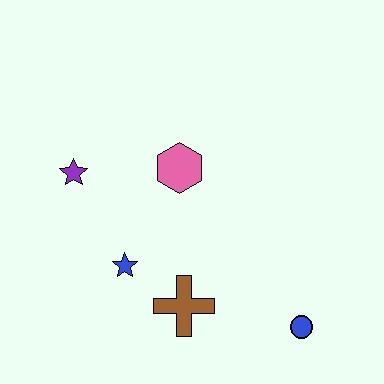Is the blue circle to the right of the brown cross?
Yes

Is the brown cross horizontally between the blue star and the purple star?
No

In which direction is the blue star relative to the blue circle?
The blue star is to the left of the blue circle.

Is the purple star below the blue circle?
No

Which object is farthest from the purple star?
The blue circle is farthest from the purple star.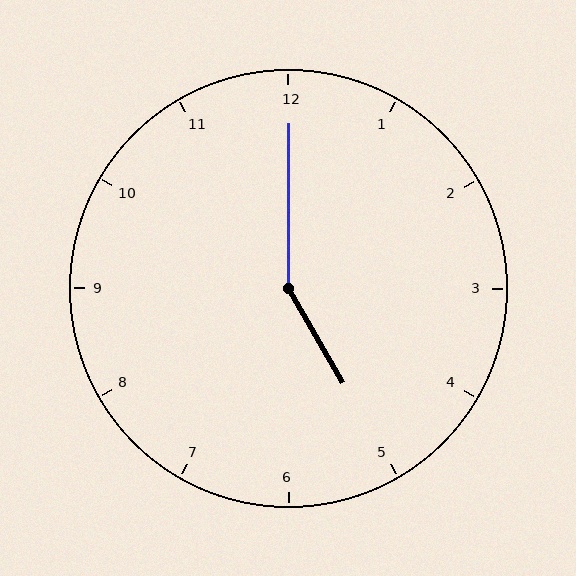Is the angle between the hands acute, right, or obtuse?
It is obtuse.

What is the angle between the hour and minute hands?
Approximately 150 degrees.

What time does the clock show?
5:00.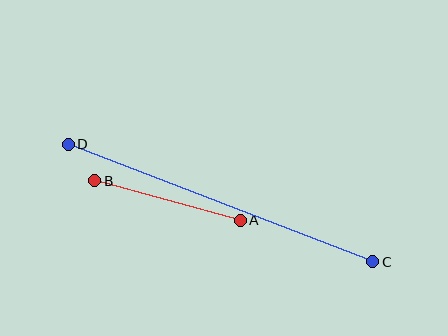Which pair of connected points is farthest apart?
Points C and D are farthest apart.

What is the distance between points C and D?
The distance is approximately 326 pixels.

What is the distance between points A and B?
The distance is approximately 151 pixels.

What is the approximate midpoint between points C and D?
The midpoint is at approximately (220, 203) pixels.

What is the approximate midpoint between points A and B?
The midpoint is at approximately (167, 201) pixels.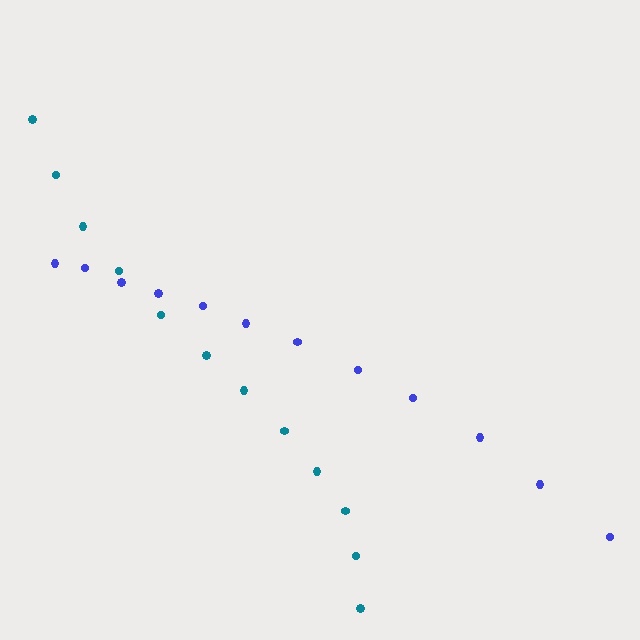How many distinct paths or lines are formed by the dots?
There are 2 distinct paths.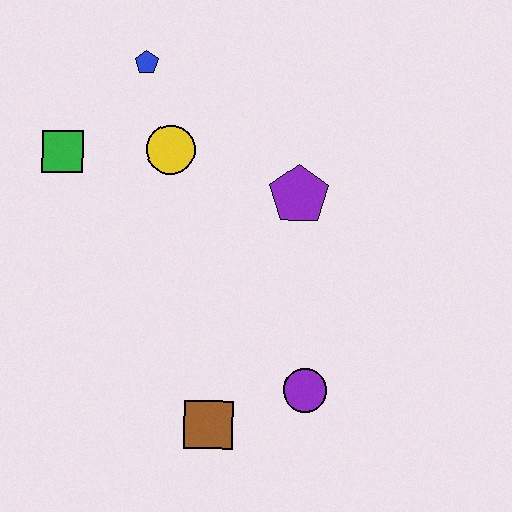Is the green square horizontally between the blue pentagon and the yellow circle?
No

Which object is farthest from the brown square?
The blue pentagon is farthest from the brown square.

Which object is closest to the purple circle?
The brown square is closest to the purple circle.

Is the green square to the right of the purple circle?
No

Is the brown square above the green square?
No